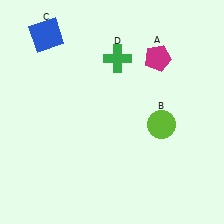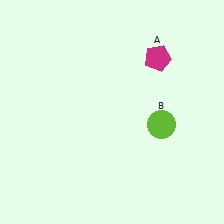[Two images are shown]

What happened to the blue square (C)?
The blue square (C) was removed in Image 2. It was in the top-left area of Image 1.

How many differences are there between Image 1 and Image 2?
There are 2 differences between the two images.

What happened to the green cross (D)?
The green cross (D) was removed in Image 2. It was in the top-right area of Image 1.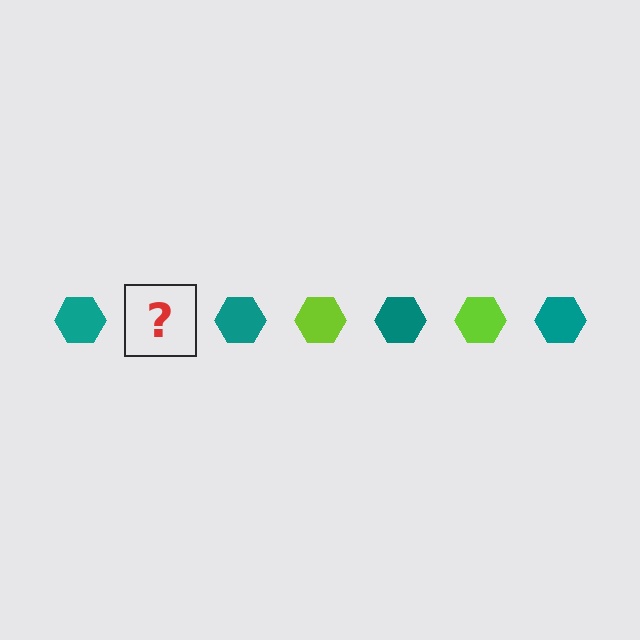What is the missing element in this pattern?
The missing element is a lime hexagon.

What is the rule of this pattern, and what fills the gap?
The rule is that the pattern cycles through teal, lime hexagons. The gap should be filled with a lime hexagon.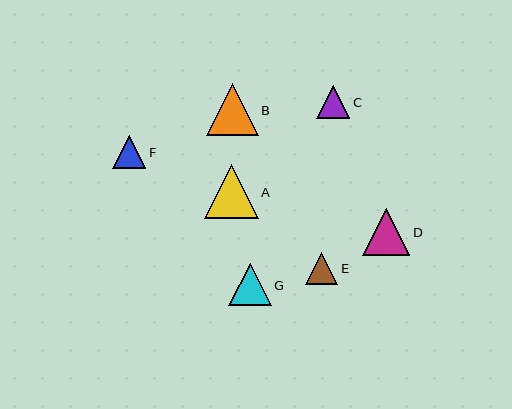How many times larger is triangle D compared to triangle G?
Triangle D is approximately 1.1 times the size of triangle G.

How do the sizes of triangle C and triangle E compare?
Triangle C and triangle E are approximately the same size.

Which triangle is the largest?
Triangle A is the largest with a size of approximately 54 pixels.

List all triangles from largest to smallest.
From largest to smallest: A, B, D, G, C, F, E.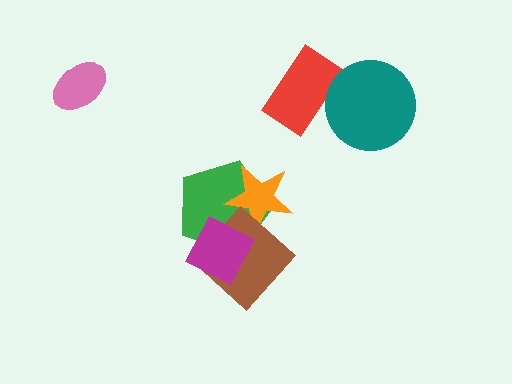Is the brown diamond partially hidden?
Yes, it is partially covered by another shape.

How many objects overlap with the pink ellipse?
0 objects overlap with the pink ellipse.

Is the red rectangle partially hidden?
Yes, it is partially covered by another shape.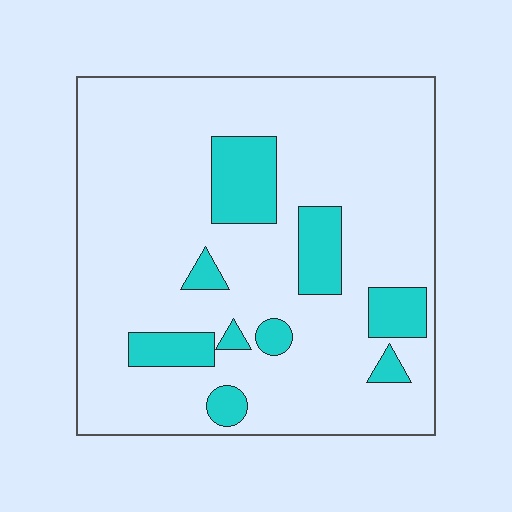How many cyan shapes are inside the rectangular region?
9.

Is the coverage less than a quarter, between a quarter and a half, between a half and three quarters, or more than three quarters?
Less than a quarter.